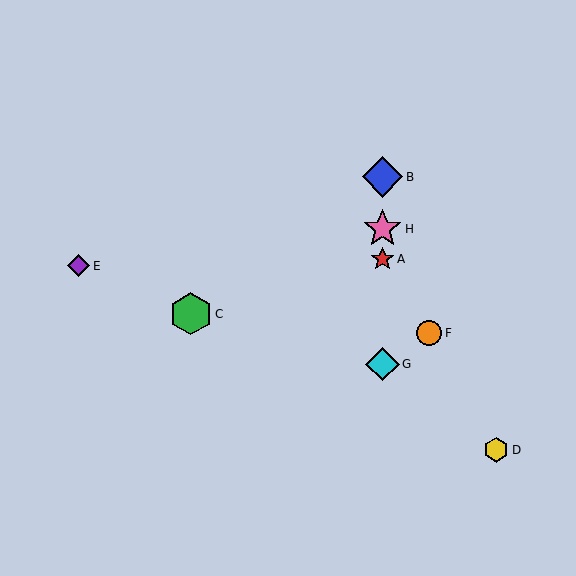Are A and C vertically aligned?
No, A is at x≈382 and C is at x≈191.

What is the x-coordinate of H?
Object H is at x≈382.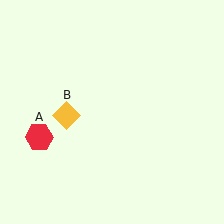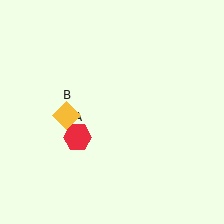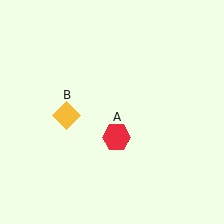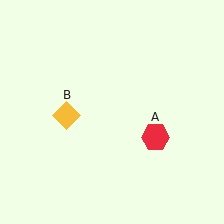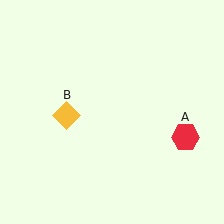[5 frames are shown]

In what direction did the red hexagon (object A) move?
The red hexagon (object A) moved right.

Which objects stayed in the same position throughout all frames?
Yellow diamond (object B) remained stationary.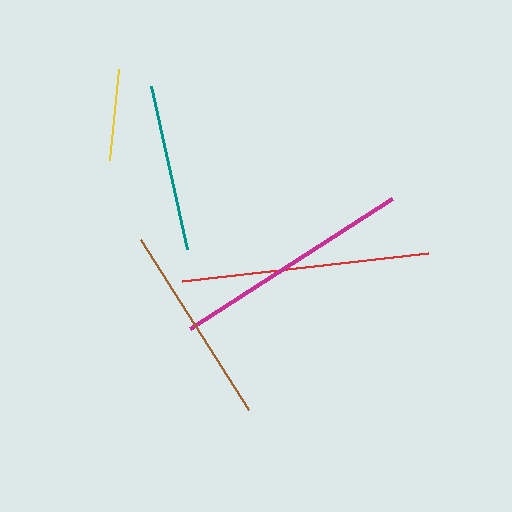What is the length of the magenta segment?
The magenta segment is approximately 241 pixels long.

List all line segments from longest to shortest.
From longest to shortest: red, magenta, brown, teal, yellow.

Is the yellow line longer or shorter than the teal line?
The teal line is longer than the yellow line.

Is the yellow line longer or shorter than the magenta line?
The magenta line is longer than the yellow line.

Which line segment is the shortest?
The yellow line is the shortest at approximately 92 pixels.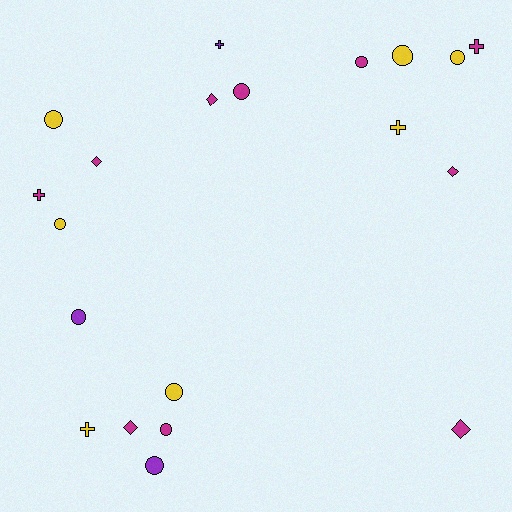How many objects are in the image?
There are 20 objects.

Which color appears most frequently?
Magenta, with 10 objects.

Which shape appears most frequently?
Circle, with 10 objects.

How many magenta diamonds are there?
There are 5 magenta diamonds.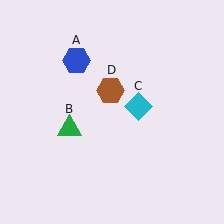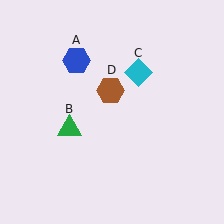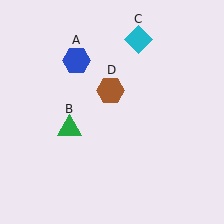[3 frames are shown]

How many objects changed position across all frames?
1 object changed position: cyan diamond (object C).